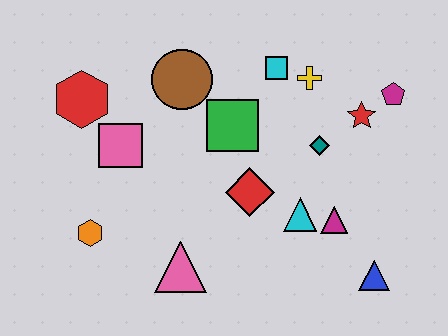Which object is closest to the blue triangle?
The magenta triangle is closest to the blue triangle.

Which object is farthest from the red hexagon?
The blue triangle is farthest from the red hexagon.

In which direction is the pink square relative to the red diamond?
The pink square is to the left of the red diamond.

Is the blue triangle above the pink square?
No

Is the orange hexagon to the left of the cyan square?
Yes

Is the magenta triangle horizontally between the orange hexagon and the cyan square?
No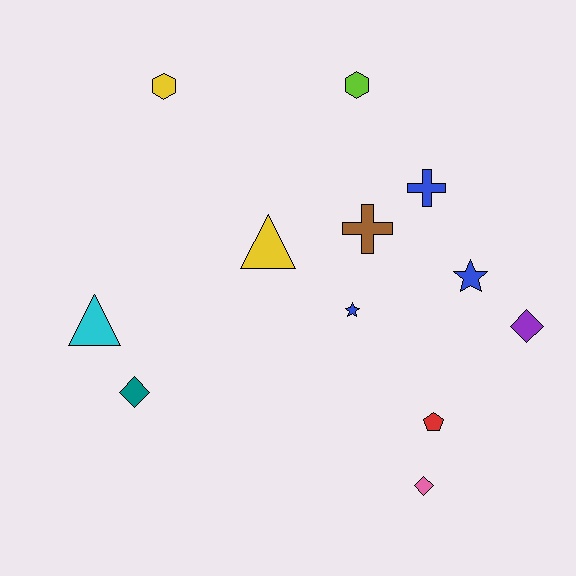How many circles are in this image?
There are no circles.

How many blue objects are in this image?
There are 3 blue objects.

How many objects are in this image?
There are 12 objects.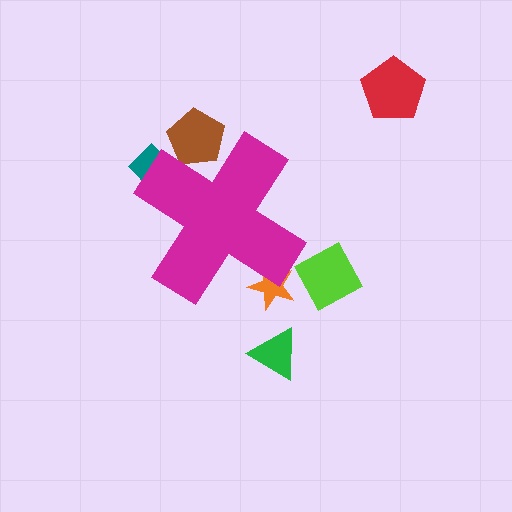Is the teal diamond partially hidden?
Yes, the teal diamond is partially hidden behind the magenta cross.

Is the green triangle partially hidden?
No, the green triangle is fully visible.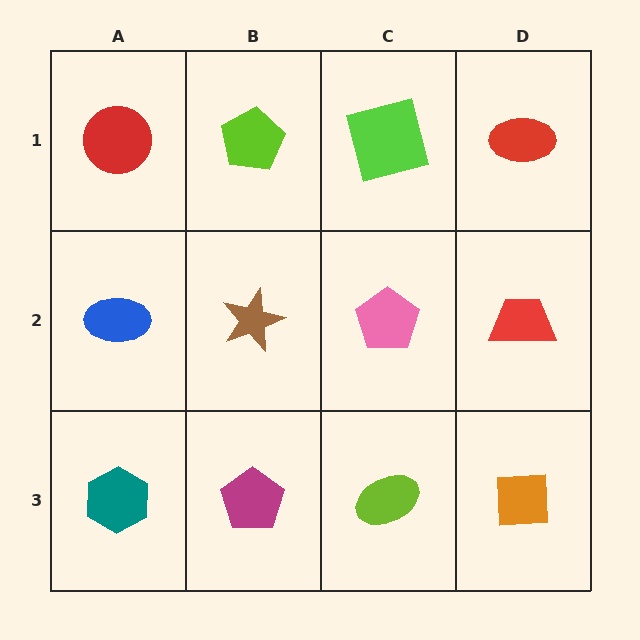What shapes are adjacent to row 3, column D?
A red trapezoid (row 2, column D), a lime ellipse (row 3, column C).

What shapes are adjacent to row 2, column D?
A red ellipse (row 1, column D), an orange square (row 3, column D), a pink pentagon (row 2, column C).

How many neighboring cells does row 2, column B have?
4.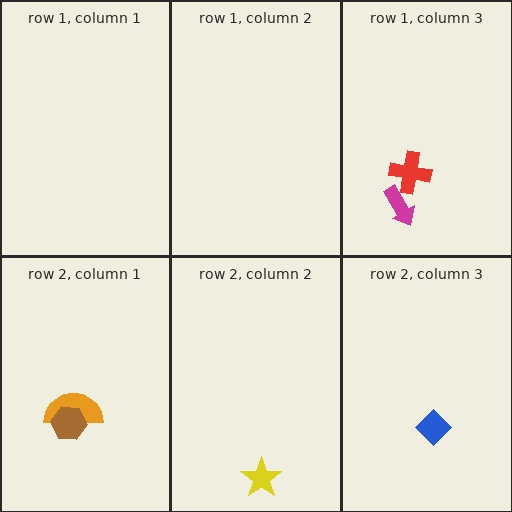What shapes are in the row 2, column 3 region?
The blue diamond.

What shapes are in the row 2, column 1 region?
The orange semicircle, the brown hexagon.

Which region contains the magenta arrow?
The row 1, column 3 region.